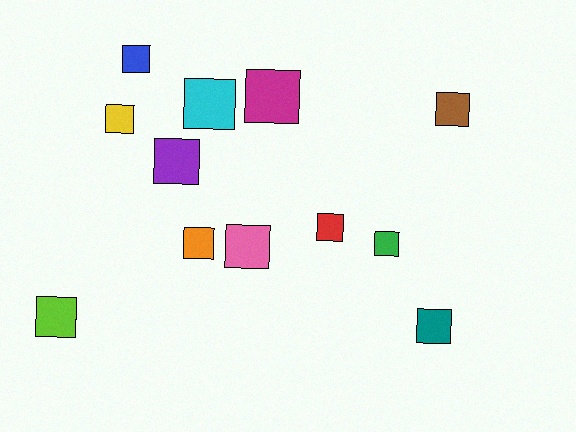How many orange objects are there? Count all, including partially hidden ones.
There is 1 orange object.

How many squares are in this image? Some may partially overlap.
There are 12 squares.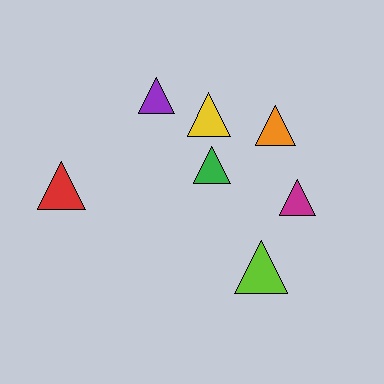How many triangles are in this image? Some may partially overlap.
There are 7 triangles.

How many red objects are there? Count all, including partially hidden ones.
There is 1 red object.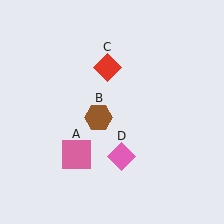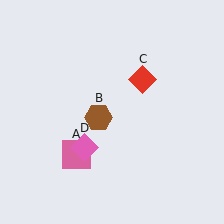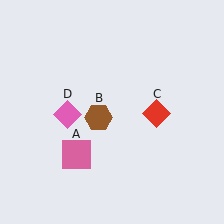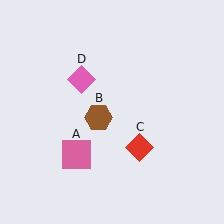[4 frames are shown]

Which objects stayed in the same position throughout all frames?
Pink square (object A) and brown hexagon (object B) remained stationary.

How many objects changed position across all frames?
2 objects changed position: red diamond (object C), pink diamond (object D).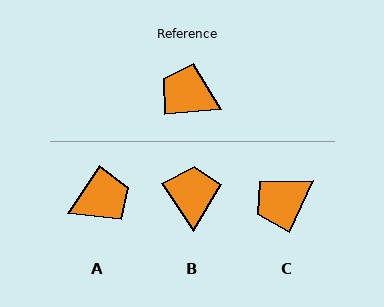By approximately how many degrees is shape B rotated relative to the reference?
Approximately 62 degrees clockwise.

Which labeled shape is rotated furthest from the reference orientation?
A, about 128 degrees away.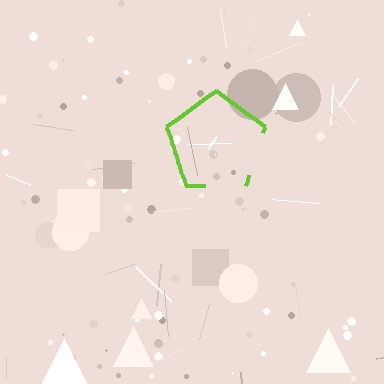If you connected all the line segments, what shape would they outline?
They would outline a pentagon.